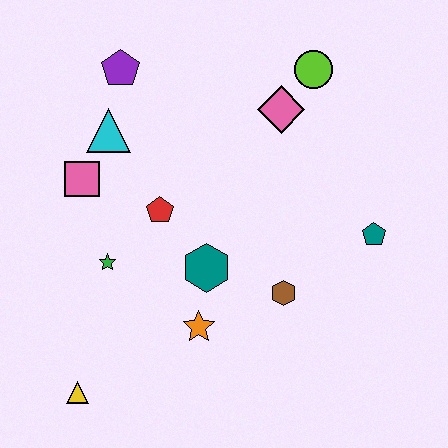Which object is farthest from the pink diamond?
The yellow triangle is farthest from the pink diamond.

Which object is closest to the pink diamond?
The lime circle is closest to the pink diamond.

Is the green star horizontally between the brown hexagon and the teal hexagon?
No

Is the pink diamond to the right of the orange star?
Yes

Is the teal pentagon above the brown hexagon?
Yes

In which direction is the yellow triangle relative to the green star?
The yellow triangle is below the green star.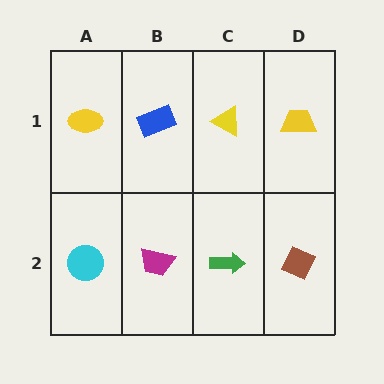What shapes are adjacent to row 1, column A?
A cyan circle (row 2, column A), a blue rectangle (row 1, column B).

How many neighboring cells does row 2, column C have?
3.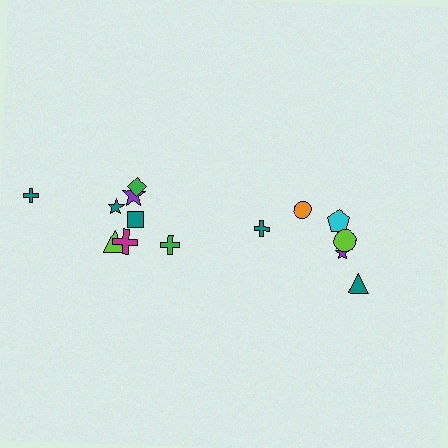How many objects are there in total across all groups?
There are 14 objects.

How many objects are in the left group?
There are 8 objects.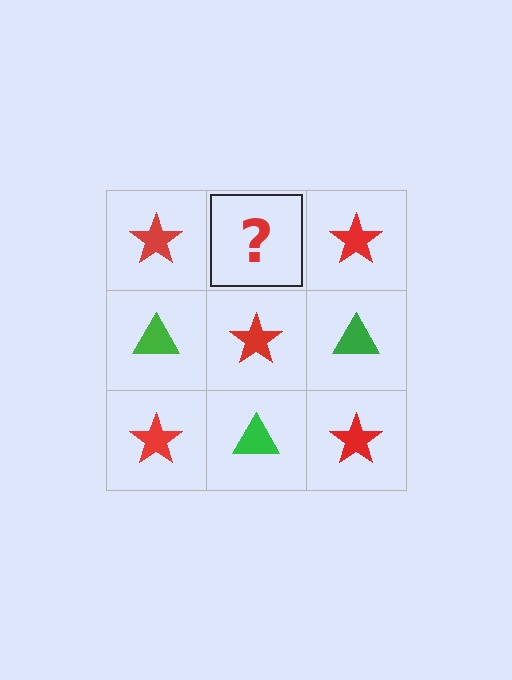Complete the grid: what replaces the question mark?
The question mark should be replaced with a green triangle.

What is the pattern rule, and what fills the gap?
The rule is that it alternates red star and green triangle in a checkerboard pattern. The gap should be filled with a green triangle.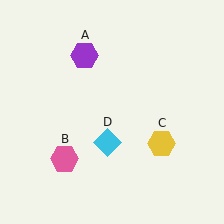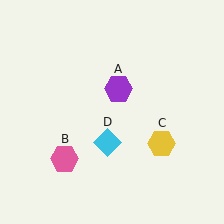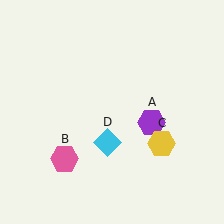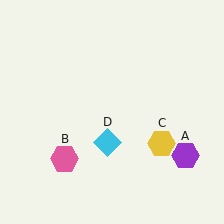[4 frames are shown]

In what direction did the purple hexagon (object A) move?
The purple hexagon (object A) moved down and to the right.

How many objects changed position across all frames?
1 object changed position: purple hexagon (object A).